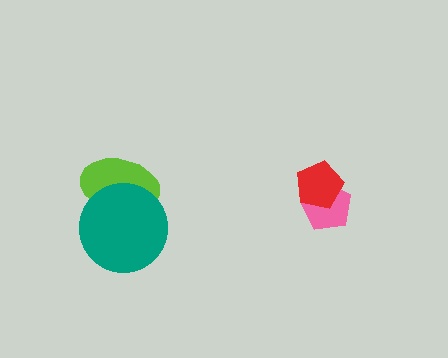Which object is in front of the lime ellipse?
The teal circle is in front of the lime ellipse.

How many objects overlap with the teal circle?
1 object overlaps with the teal circle.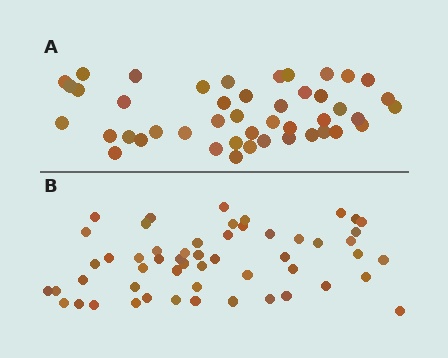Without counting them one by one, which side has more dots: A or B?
Region B (the bottom region) has more dots.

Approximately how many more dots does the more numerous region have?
Region B has roughly 8 or so more dots than region A.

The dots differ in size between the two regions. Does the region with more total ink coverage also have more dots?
No. Region A has more total ink coverage because its dots are larger, but region B actually contains more individual dots. Total area can be misleading — the number of items is what matters here.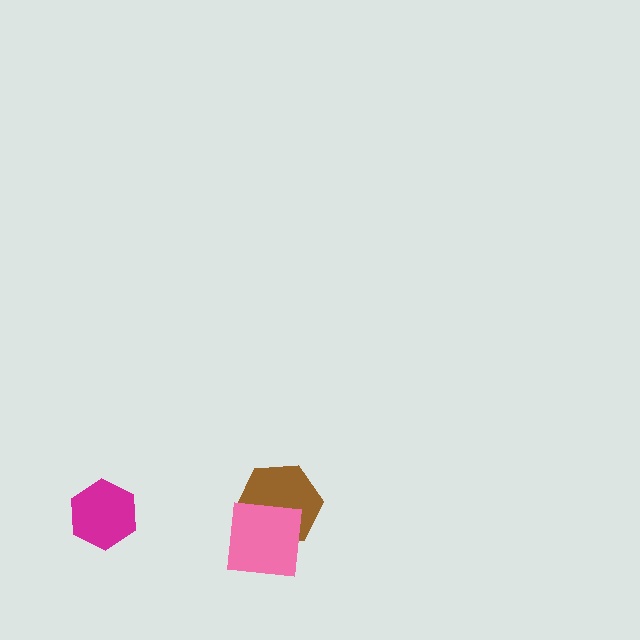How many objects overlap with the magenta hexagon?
0 objects overlap with the magenta hexagon.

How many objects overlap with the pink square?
1 object overlaps with the pink square.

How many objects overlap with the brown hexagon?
1 object overlaps with the brown hexagon.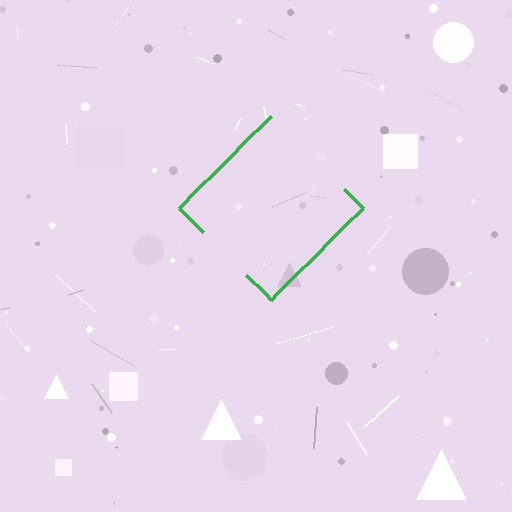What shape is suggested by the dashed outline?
The dashed outline suggests a diamond.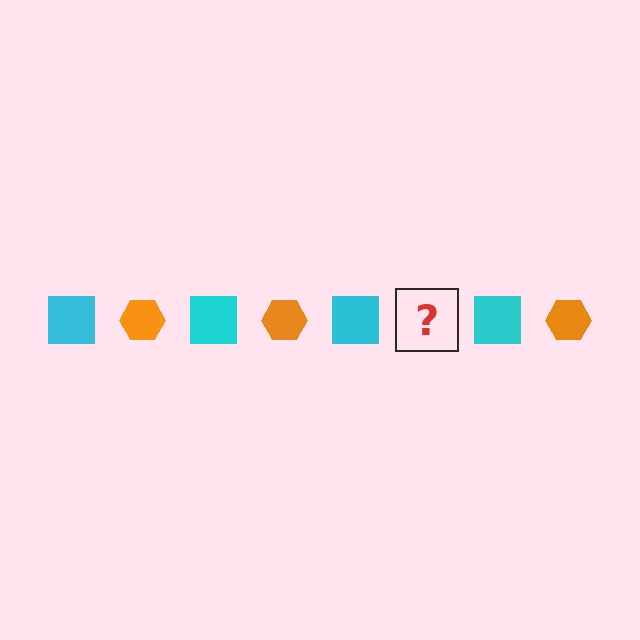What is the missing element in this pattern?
The missing element is an orange hexagon.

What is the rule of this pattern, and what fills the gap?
The rule is that the pattern alternates between cyan square and orange hexagon. The gap should be filled with an orange hexagon.